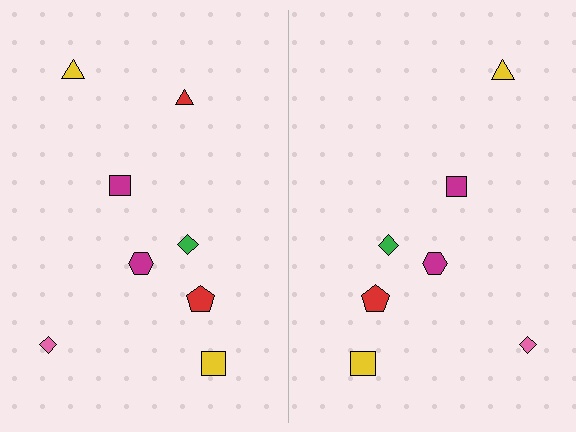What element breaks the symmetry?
A red triangle is missing from the right side.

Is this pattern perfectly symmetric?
No, the pattern is not perfectly symmetric. A red triangle is missing from the right side.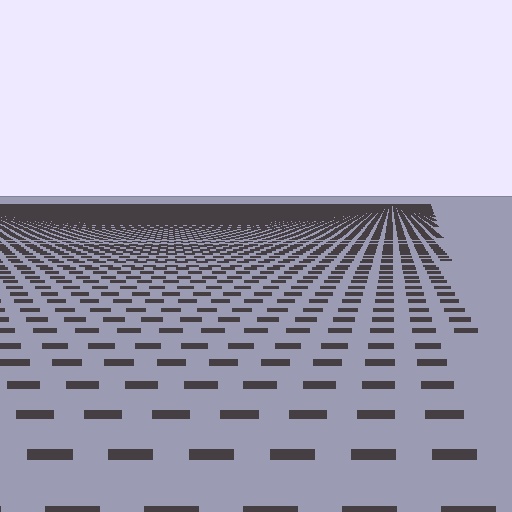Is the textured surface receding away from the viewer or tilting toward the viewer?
The surface is receding away from the viewer. Texture elements get smaller and denser toward the top.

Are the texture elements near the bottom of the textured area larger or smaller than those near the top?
Larger. Near the bottom, elements are closer to the viewer and appear at a bigger on-screen size.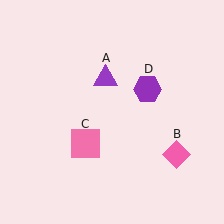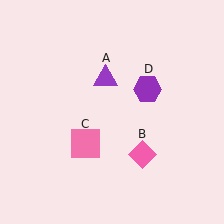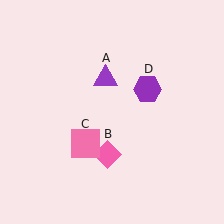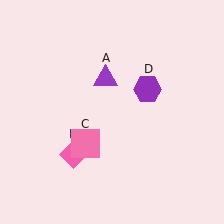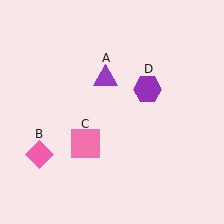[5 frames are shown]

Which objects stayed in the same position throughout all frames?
Purple triangle (object A) and pink square (object C) and purple hexagon (object D) remained stationary.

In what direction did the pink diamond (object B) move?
The pink diamond (object B) moved left.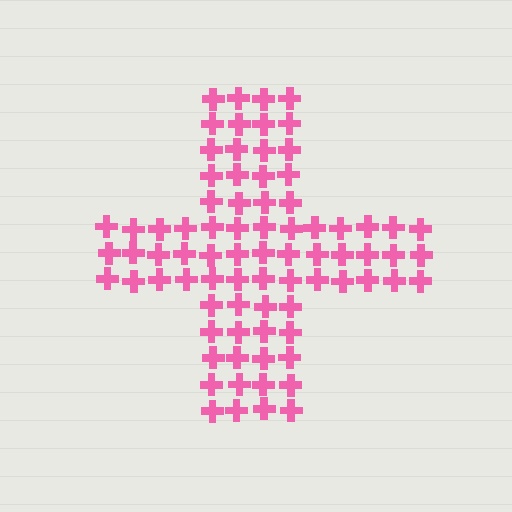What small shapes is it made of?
It is made of small crosses.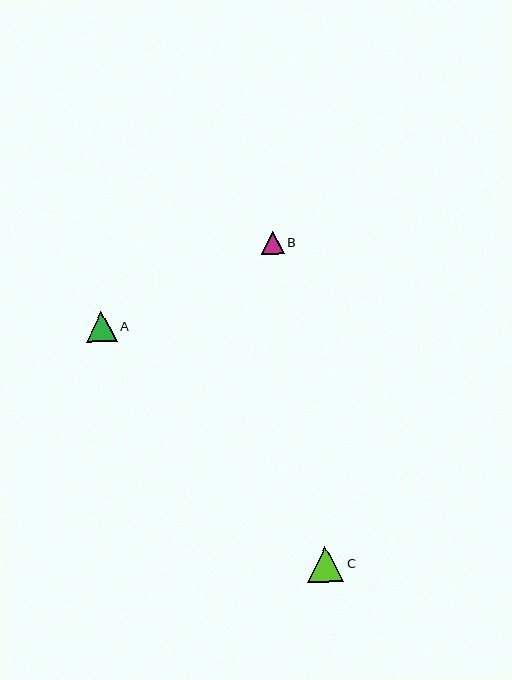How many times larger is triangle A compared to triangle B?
Triangle A is approximately 1.3 times the size of triangle B.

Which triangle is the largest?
Triangle C is the largest with a size of approximately 36 pixels.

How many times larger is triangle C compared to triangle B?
Triangle C is approximately 1.6 times the size of triangle B.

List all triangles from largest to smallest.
From largest to smallest: C, A, B.